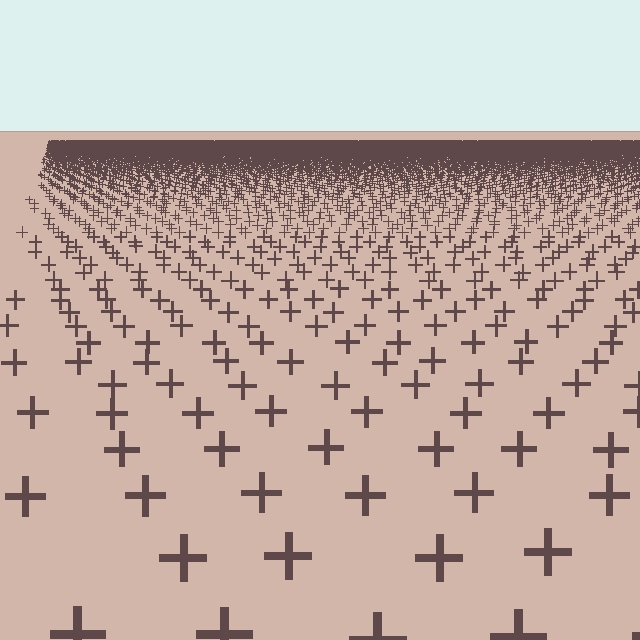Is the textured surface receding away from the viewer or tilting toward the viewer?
The surface is receding away from the viewer. Texture elements get smaller and denser toward the top.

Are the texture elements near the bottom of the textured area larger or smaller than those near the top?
Larger. Near the bottom, elements are closer to the viewer and appear at a bigger on-screen size.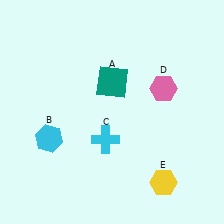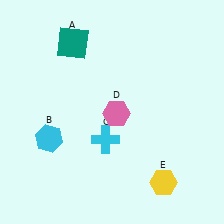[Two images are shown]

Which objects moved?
The objects that moved are: the teal square (A), the pink hexagon (D).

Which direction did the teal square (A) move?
The teal square (A) moved left.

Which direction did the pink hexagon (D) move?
The pink hexagon (D) moved left.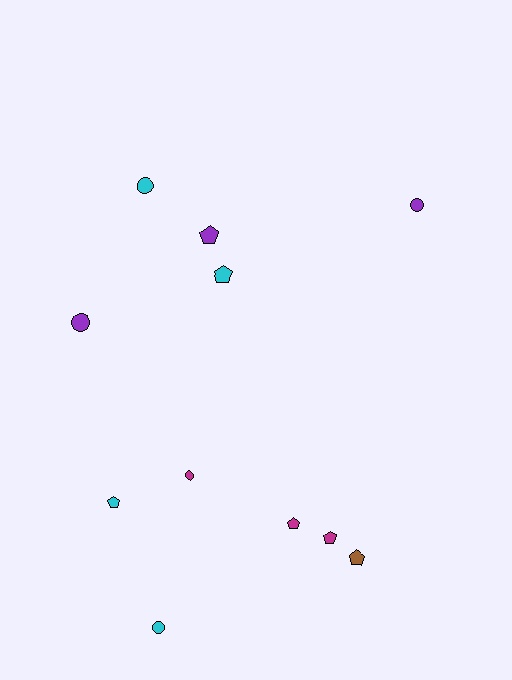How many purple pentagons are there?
There is 1 purple pentagon.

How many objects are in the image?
There are 11 objects.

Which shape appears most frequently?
Pentagon, with 6 objects.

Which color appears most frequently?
Cyan, with 4 objects.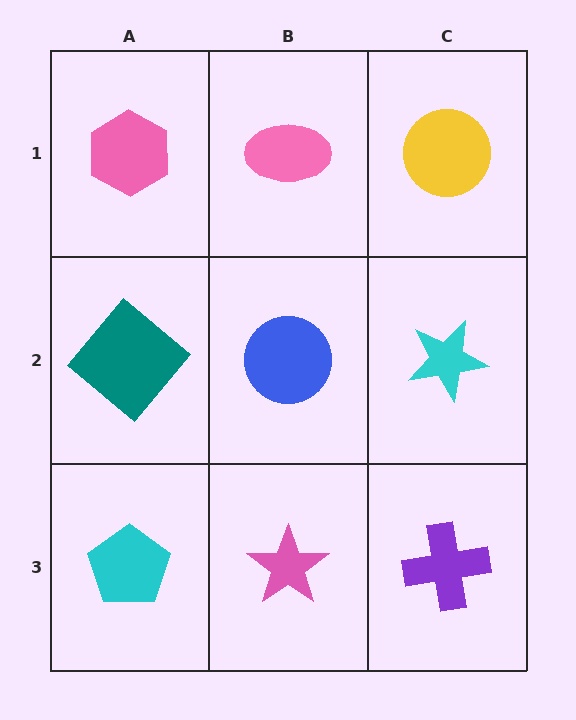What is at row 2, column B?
A blue circle.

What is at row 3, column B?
A pink star.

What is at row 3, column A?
A cyan pentagon.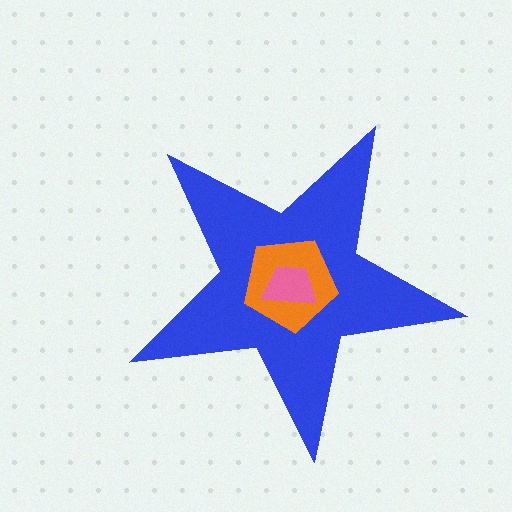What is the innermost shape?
The pink trapezoid.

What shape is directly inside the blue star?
The orange pentagon.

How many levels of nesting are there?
3.